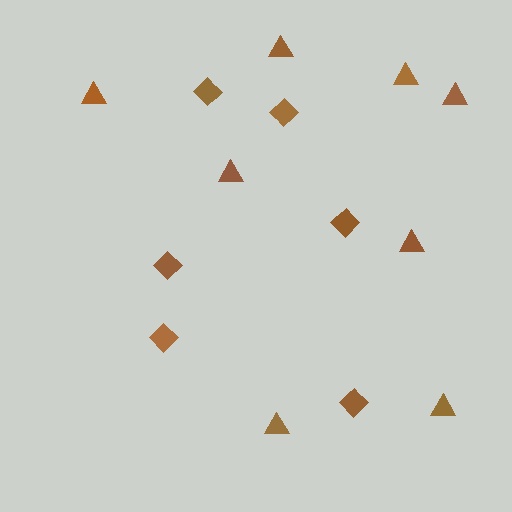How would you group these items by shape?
There are 2 groups: one group of triangles (8) and one group of diamonds (6).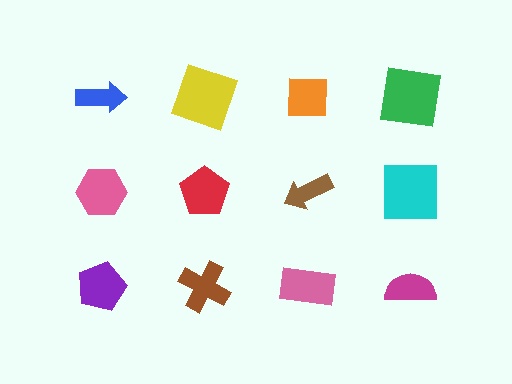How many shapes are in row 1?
4 shapes.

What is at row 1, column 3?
An orange square.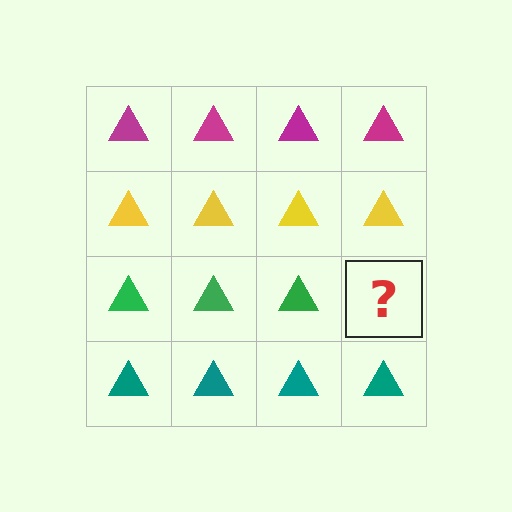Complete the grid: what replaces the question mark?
The question mark should be replaced with a green triangle.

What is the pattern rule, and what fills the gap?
The rule is that each row has a consistent color. The gap should be filled with a green triangle.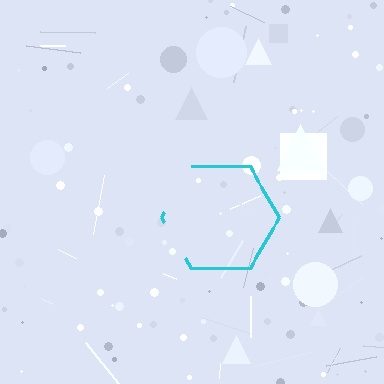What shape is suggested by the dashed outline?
The dashed outline suggests a hexagon.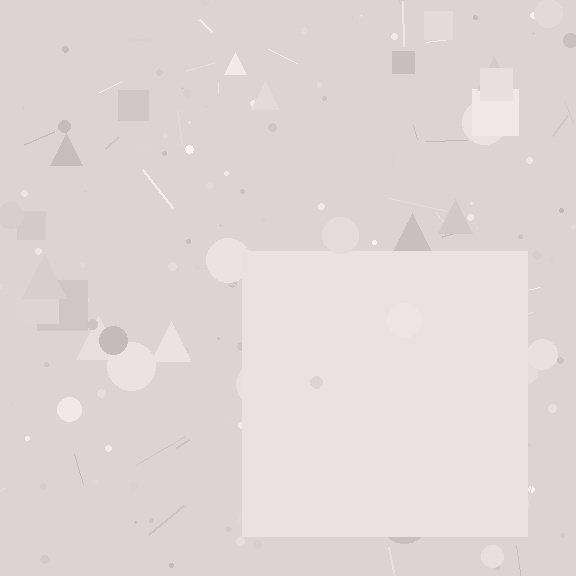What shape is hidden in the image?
A square is hidden in the image.